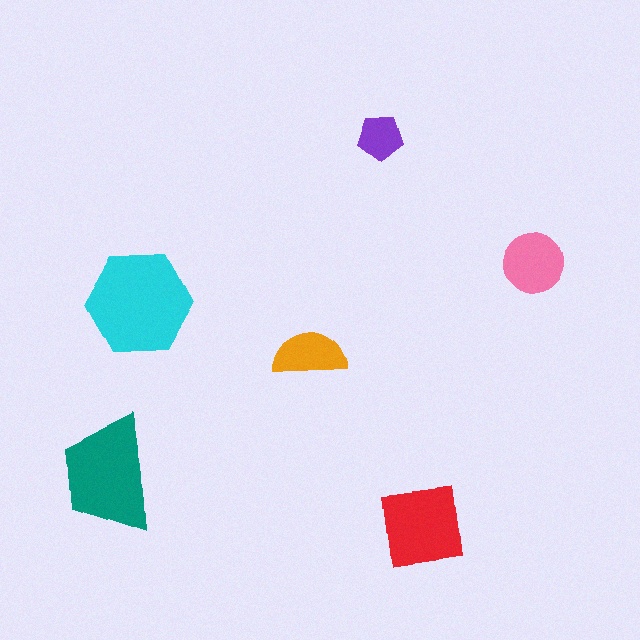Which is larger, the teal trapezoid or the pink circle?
The teal trapezoid.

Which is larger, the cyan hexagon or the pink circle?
The cyan hexagon.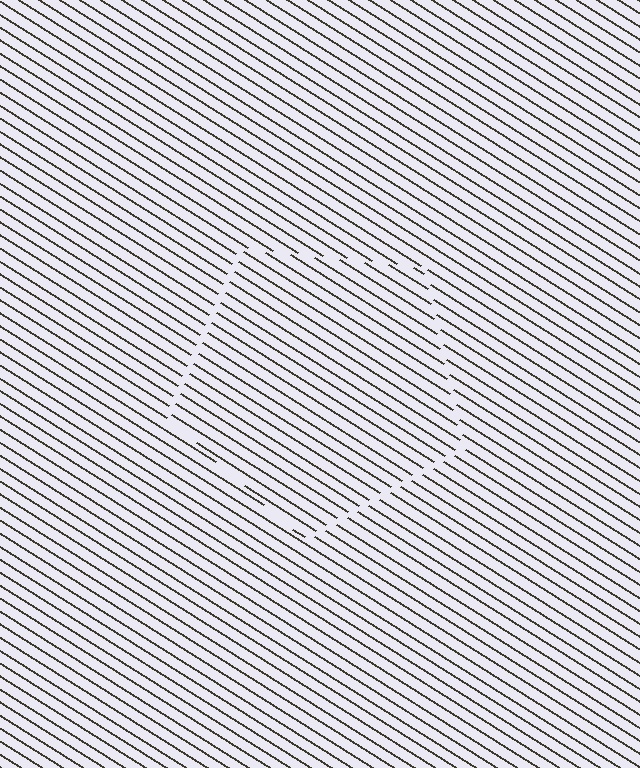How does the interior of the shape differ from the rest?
The interior of the shape contains the same grating, shifted by half a period — the contour is defined by the phase discontinuity where line-ends from the inner and outer gratings abut.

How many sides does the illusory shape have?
5 sides — the line-ends trace a pentagon.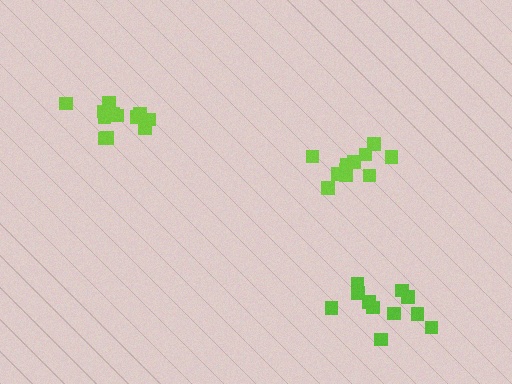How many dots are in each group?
Group 1: 11 dots, Group 2: 13 dots, Group 3: 11 dots (35 total).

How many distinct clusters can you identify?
There are 3 distinct clusters.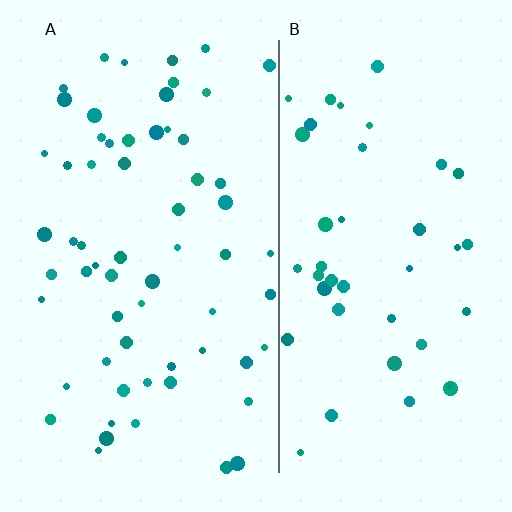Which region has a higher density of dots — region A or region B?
A (the left).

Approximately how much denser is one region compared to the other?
Approximately 1.5× — region A over region B.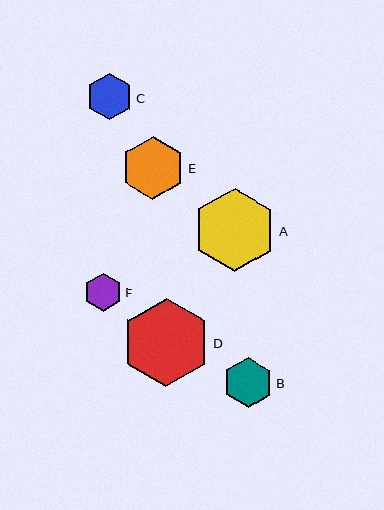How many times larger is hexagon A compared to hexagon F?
Hexagon A is approximately 2.2 times the size of hexagon F.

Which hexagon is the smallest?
Hexagon F is the smallest with a size of approximately 38 pixels.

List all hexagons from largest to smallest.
From largest to smallest: D, A, E, B, C, F.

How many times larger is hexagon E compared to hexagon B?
Hexagon E is approximately 1.3 times the size of hexagon B.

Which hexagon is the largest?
Hexagon D is the largest with a size of approximately 89 pixels.